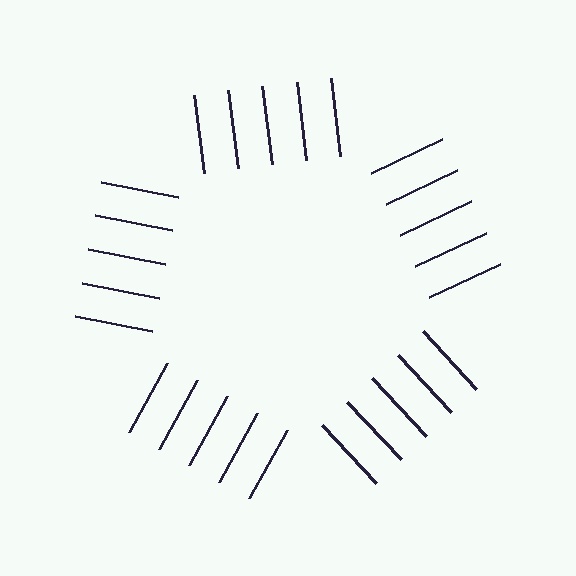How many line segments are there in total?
25 — 5 along each of the 5 edges.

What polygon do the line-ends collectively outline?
An illusory pentagon — the line segments terminate on its edges but no continuous stroke is drawn.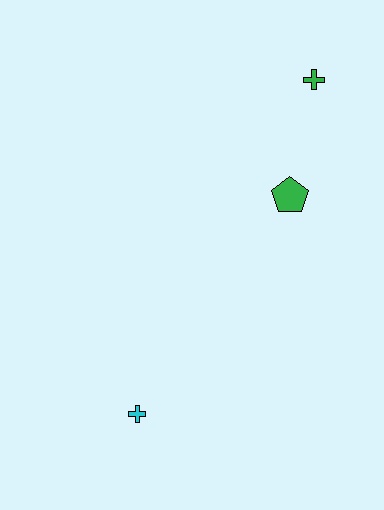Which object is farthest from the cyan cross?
The green cross is farthest from the cyan cross.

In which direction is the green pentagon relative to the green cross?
The green pentagon is below the green cross.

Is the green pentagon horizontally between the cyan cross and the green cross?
Yes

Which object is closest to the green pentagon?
The green cross is closest to the green pentagon.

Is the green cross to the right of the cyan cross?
Yes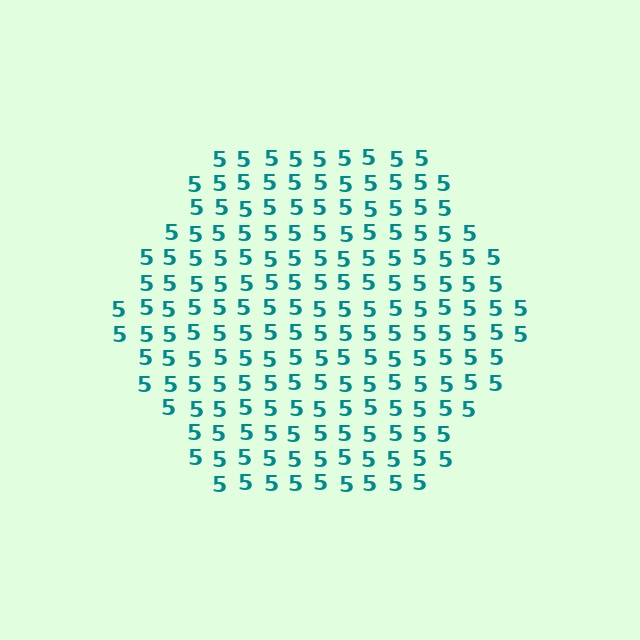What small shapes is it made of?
It is made of small digit 5's.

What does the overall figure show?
The overall figure shows a hexagon.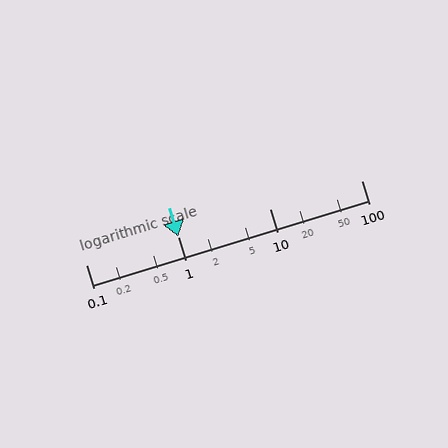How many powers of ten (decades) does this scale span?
The scale spans 3 decades, from 0.1 to 100.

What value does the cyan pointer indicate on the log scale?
The pointer indicates approximately 1.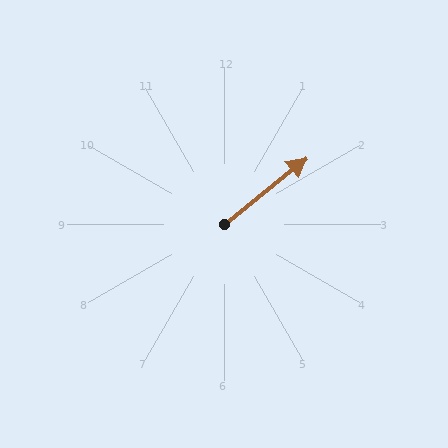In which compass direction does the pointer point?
Northeast.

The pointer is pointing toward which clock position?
Roughly 2 o'clock.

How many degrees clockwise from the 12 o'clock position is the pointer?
Approximately 51 degrees.